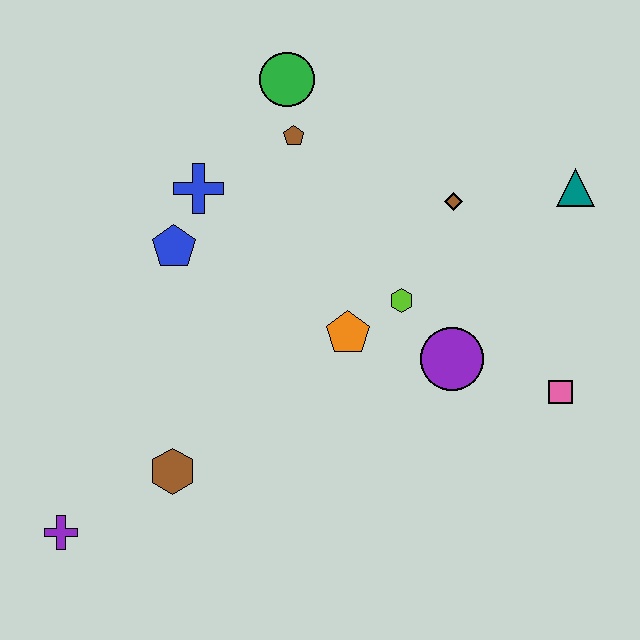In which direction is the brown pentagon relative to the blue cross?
The brown pentagon is to the right of the blue cross.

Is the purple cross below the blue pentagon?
Yes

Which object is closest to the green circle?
The brown pentagon is closest to the green circle.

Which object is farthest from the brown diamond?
The purple cross is farthest from the brown diamond.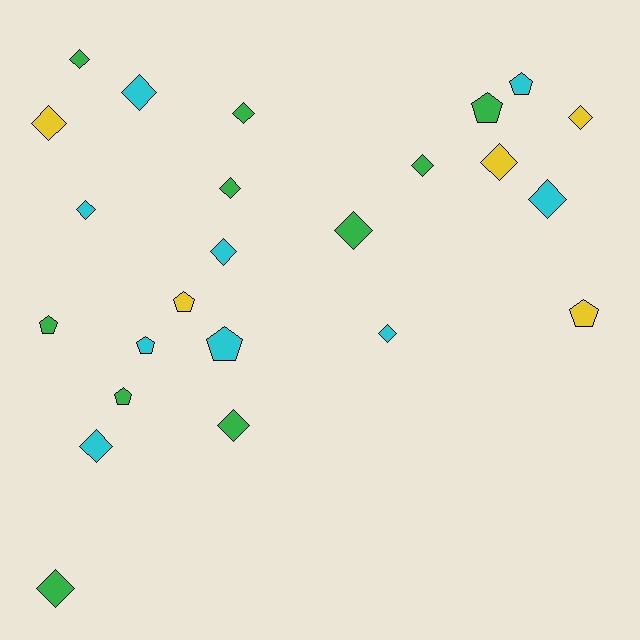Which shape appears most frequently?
Diamond, with 16 objects.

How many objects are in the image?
There are 24 objects.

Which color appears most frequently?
Green, with 10 objects.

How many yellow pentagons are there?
There are 2 yellow pentagons.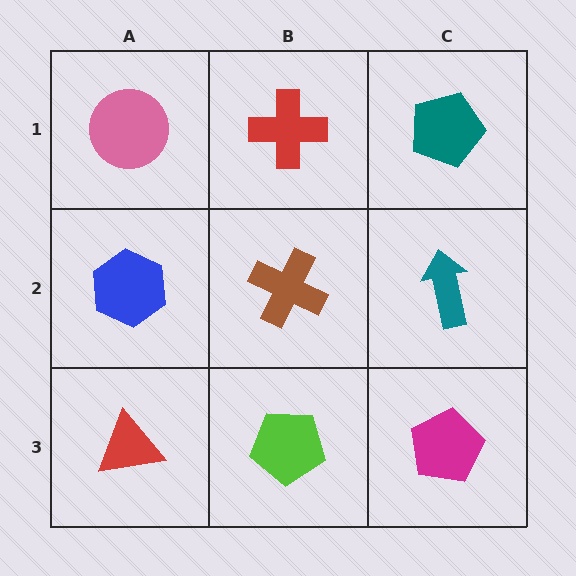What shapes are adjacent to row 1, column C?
A teal arrow (row 2, column C), a red cross (row 1, column B).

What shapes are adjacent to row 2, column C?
A teal pentagon (row 1, column C), a magenta pentagon (row 3, column C), a brown cross (row 2, column B).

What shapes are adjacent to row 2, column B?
A red cross (row 1, column B), a lime pentagon (row 3, column B), a blue hexagon (row 2, column A), a teal arrow (row 2, column C).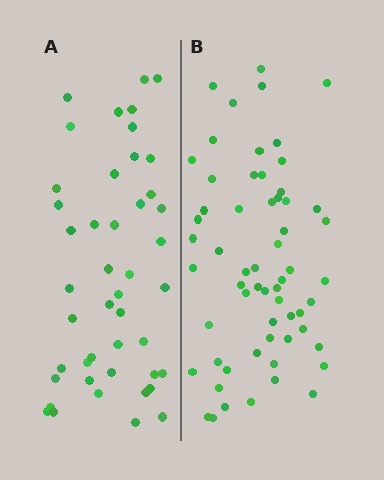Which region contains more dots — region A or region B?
Region B (the right region) has more dots.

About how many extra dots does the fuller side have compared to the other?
Region B has approximately 15 more dots than region A.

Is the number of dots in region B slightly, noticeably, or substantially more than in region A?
Region B has noticeably more, but not dramatically so. The ratio is roughly 1.3 to 1.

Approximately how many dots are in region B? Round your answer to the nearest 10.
About 60 dots.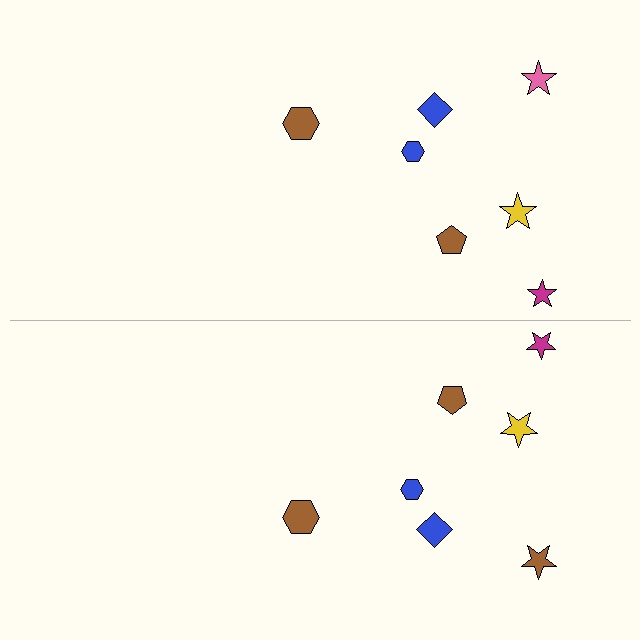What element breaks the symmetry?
The brown star on the bottom side breaks the symmetry — its mirror counterpart is pink.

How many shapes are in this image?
There are 14 shapes in this image.